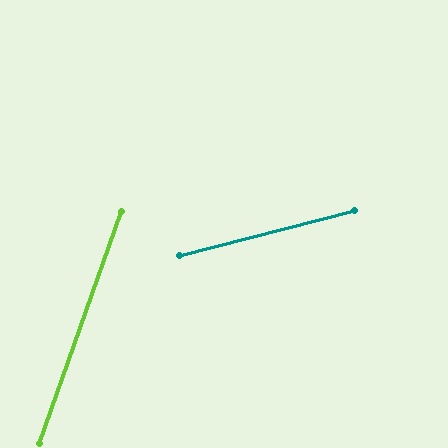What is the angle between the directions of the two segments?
Approximately 56 degrees.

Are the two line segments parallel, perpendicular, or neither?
Neither parallel nor perpendicular — they differ by about 56°.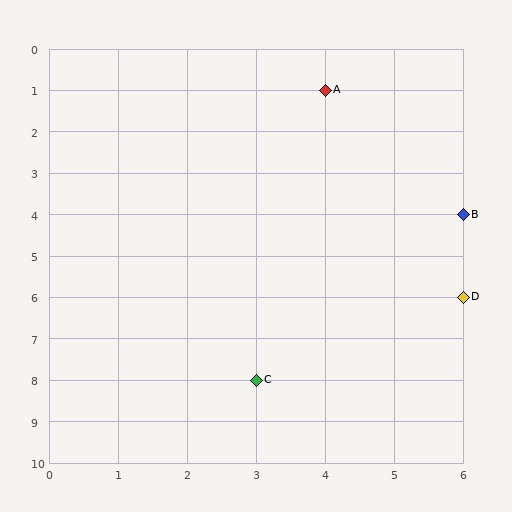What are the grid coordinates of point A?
Point A is at grid coordinates (4, 1).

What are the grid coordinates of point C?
Point C is at grid coordinates (3, 8).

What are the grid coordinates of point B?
Point B is at grid coordinates (6, 4).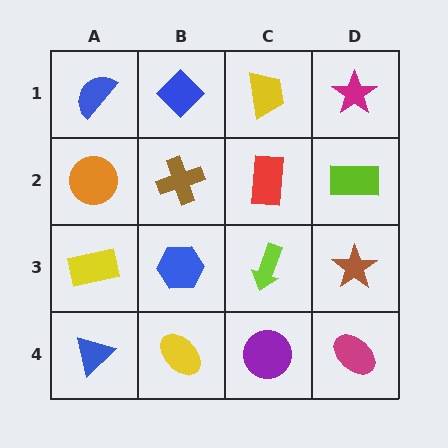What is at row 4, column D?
A magenta ellipse.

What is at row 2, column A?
An orange circle.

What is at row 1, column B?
A blue diamond.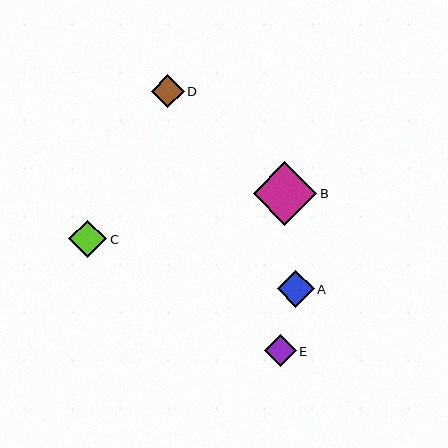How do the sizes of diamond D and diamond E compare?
Diamond D and diamond E are approximately the same size.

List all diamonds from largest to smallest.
From largest to smallest: B, C, A, D, E.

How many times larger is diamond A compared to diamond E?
Diamond A is approximately 1.2 times the size of diamond E.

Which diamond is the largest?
Diamond B is the largest with a size of approximately 63 pixels.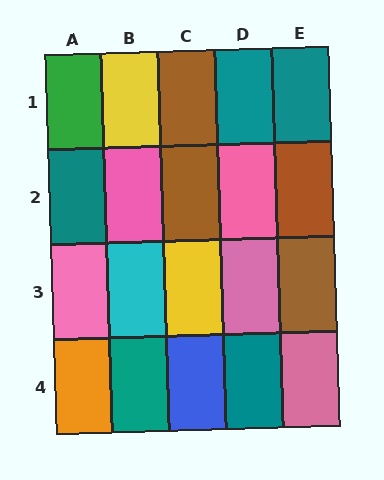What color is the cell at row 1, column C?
Brown.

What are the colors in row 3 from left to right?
Pink, cyan, yellow, pink, brown.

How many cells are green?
1 cell is green.